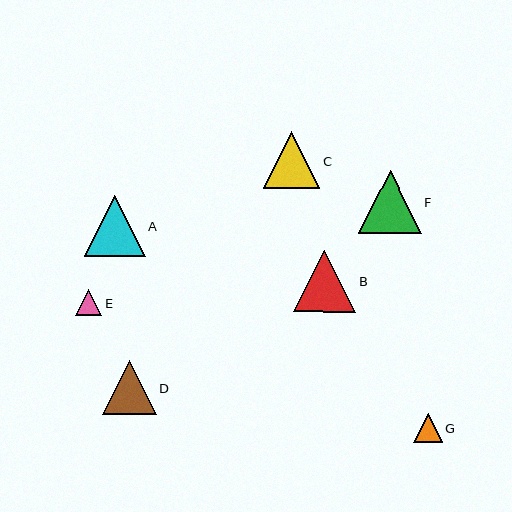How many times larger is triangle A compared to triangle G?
Triangle A is approximately 2.1 times the size of triangle G.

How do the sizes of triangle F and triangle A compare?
Triangle F and triangle A are approximately the same size.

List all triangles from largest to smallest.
From largest to smallest: F, B, A, C, D, G, E.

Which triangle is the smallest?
Triangle E is the smallest with a size of approximately 26 pixels.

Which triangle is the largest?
Triangle F is the largest with a size of approximately 63 pixels.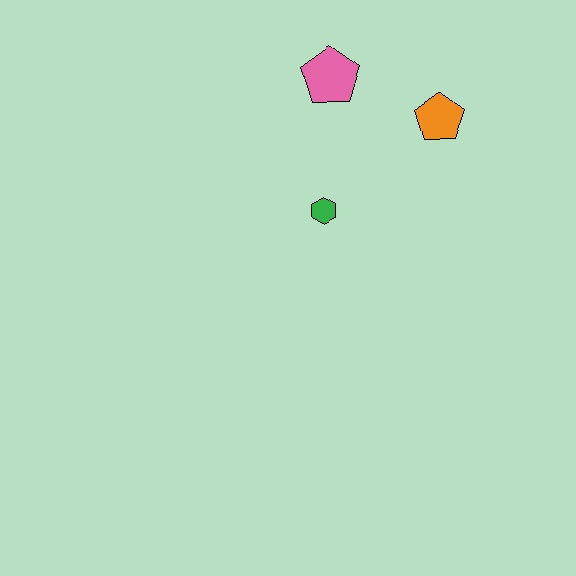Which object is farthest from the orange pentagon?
The green hexagon is farthest from the orange pentagon.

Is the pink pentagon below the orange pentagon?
No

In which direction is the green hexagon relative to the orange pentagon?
The green hexagon is to the left of the orange pentagon.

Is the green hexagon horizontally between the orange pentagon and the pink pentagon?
No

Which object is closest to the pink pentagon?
The orange pentagon is closest to the pink pentagon.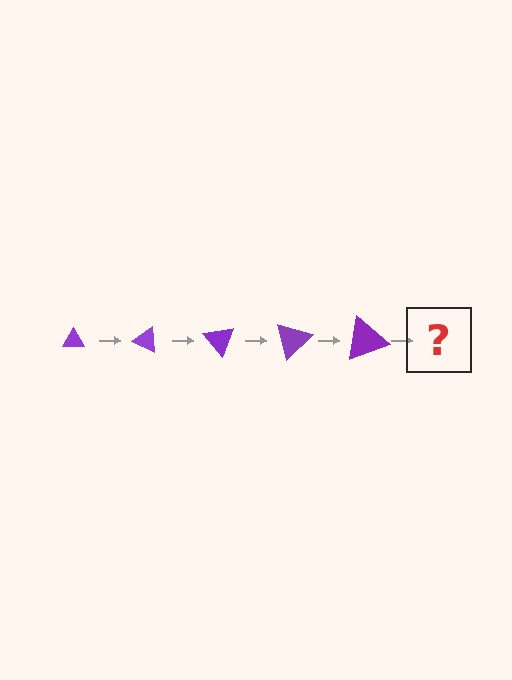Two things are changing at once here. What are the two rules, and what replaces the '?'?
The two rules are that the triangle grows larger each step and it rotates 25 degrees each step. The '?' should be a triangle, larger than the previous one and rotated 125 degrees from the start.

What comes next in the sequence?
The next element should be a triangle, larger than the previous one and rotated 125 degrees from the start.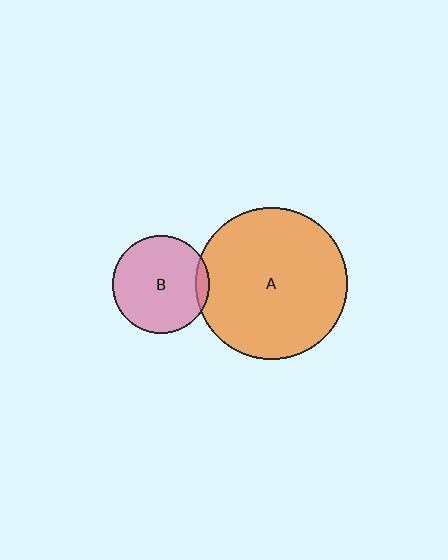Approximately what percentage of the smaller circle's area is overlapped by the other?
Approximately 10%.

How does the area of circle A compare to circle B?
Approximately 2.4 times.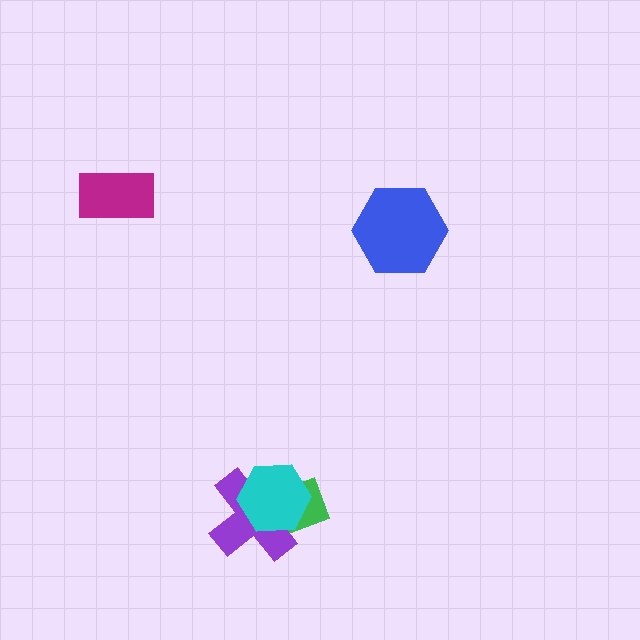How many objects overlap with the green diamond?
2 objects overlap with the green diamond.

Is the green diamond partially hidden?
Yes, it is partially covered by another shape.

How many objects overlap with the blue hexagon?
0 objects overlap with the blue hexagon.